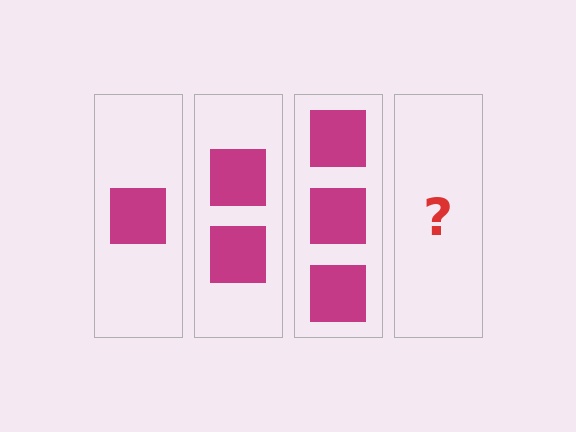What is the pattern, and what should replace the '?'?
The pattern is that each step adds one more square. The '?' should be 4 squares.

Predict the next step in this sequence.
The next step is 4 squares.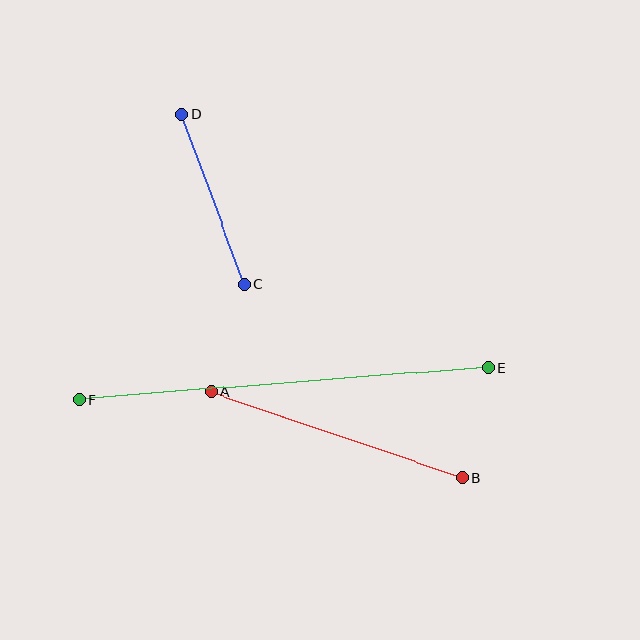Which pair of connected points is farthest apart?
Points E and F are farthest apart.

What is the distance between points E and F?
The distance is approximately 411 pixels.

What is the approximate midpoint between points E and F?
The midpoint is at approximately (283, 383) pixels.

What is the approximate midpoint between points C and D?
The midpoint is at approximately (213, 199) pixels.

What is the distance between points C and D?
The distance is approximately 181 pixels.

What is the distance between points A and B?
The distance is approximately 266 pixels.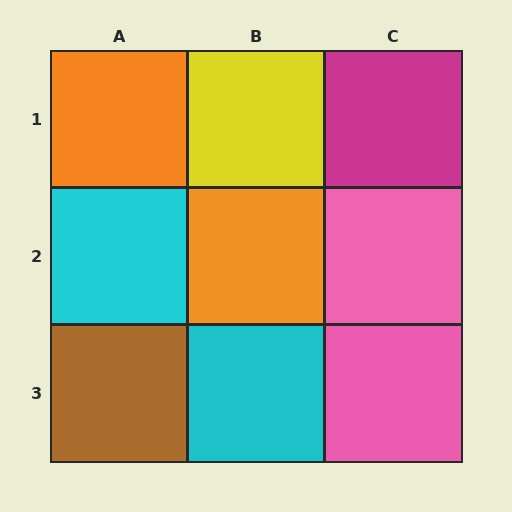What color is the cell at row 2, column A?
Cyan.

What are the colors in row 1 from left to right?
Orange, yellow, magenta.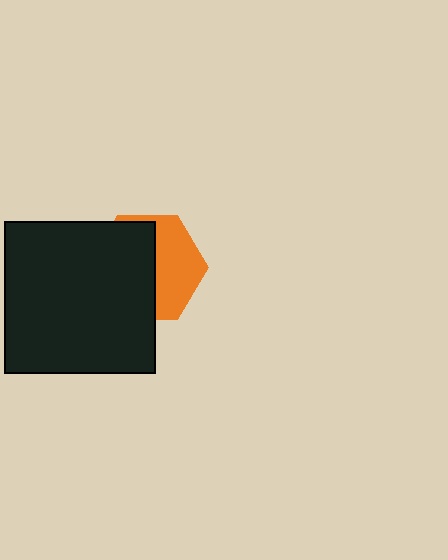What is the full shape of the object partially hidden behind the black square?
The partially hidden object is an orange hexagon.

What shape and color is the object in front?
The object in front is a black square.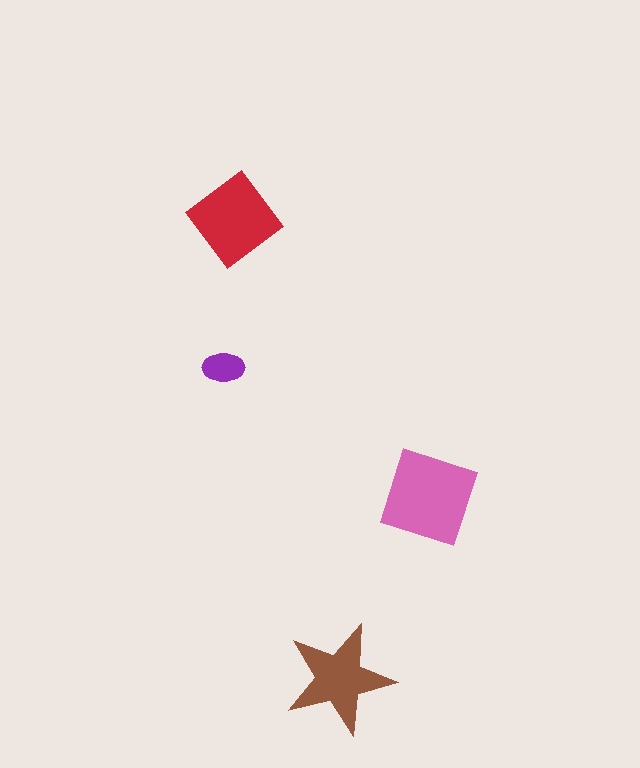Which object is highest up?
The red diamond is topmost.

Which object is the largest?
The pink square.